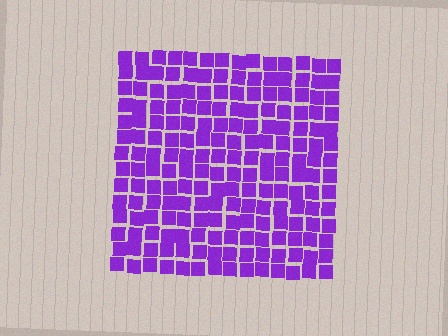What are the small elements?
The small elements are squares.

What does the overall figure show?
The overall figure shows a square.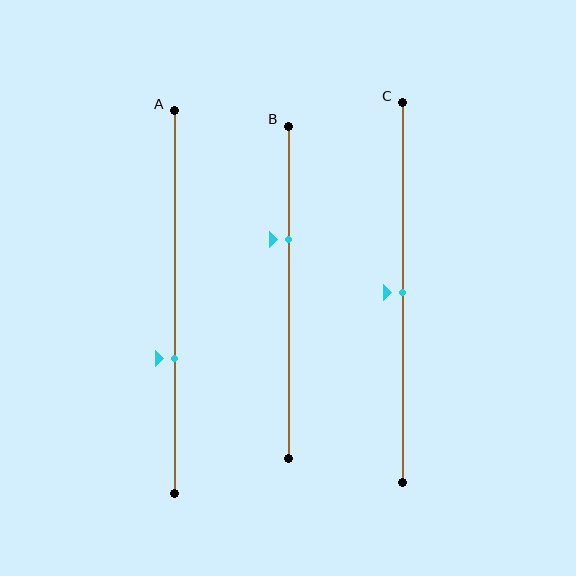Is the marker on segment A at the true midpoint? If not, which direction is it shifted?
No, the marker on segment A is shifted downward by about 15% of the segment length.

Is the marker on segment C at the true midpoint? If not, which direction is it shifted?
Yes, the marker on segment C is at the true midpoint.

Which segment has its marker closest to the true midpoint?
Segment C has its marker closest to the true midpoint.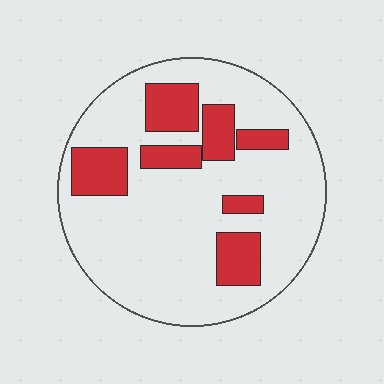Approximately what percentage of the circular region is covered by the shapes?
Approximately 25%.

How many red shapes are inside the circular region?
7.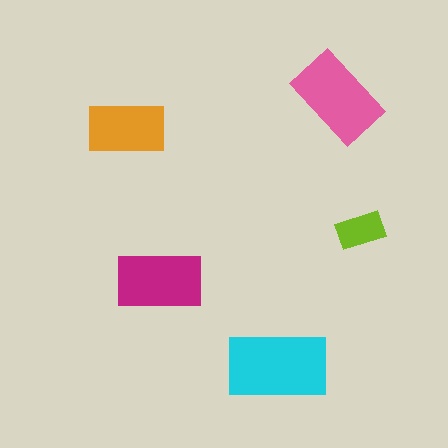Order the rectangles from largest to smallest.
the cyan one, the pink one, the magenta one, the orange one, the lime one.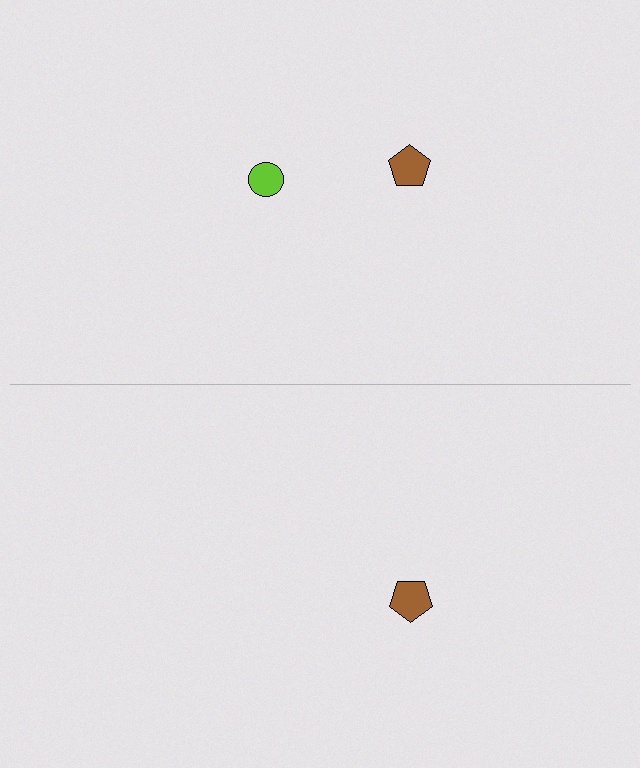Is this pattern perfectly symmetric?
No, the pattern is not perfectly symmetric. A lime circle is missing from the bottom side.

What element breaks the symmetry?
A lime circle is missing from the bottom side.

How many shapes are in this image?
There are 3 shapes in this image.